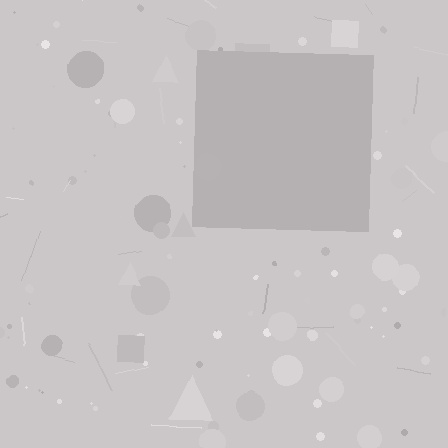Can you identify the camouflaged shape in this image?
The camouflaged shape is a square.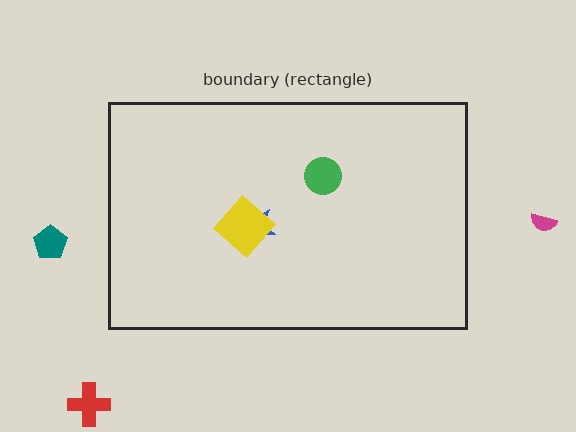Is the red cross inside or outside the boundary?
Outside.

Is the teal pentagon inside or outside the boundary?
Outside.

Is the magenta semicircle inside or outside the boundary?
Outside.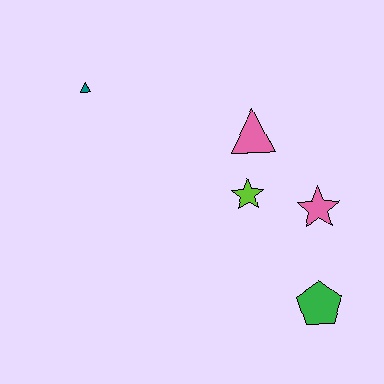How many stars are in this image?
There are 2 stars.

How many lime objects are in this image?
There is 1 lime object.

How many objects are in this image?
There are 5 objects.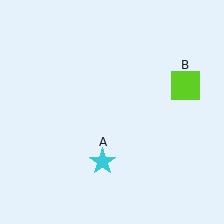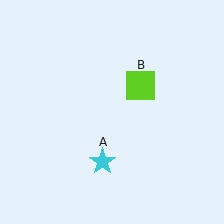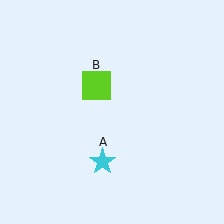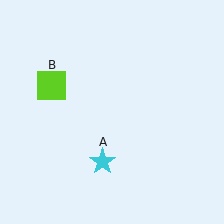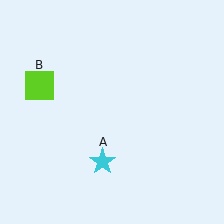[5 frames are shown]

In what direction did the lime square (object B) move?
The lime square (object B) moved left.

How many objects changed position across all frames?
1 object changed position: lime square (object B).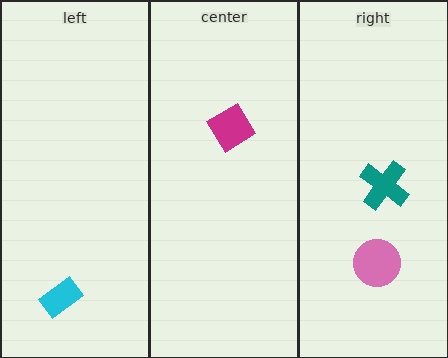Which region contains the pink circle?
The right region.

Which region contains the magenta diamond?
The center region.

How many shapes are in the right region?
2.